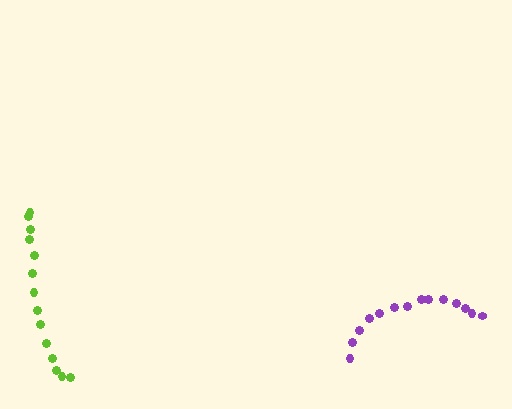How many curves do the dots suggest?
There are 2 distinct paths.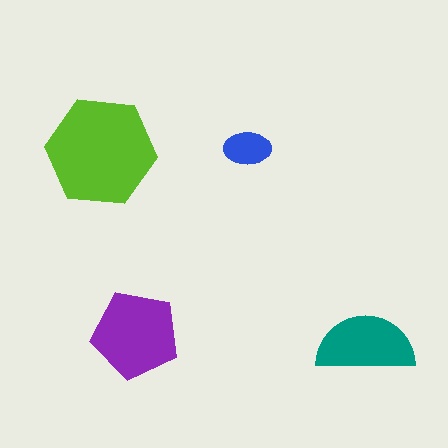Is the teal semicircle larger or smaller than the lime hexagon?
Smaller.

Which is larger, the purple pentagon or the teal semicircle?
The purple pentagon.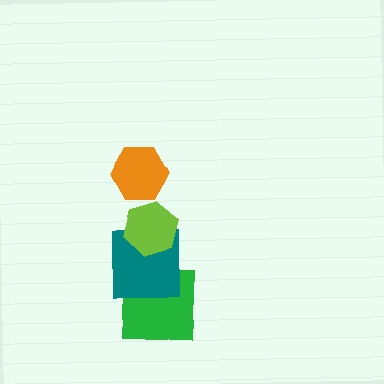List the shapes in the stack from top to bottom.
From top to bottom: the orange hexagon, the lime hexagon, the teal square, the green square.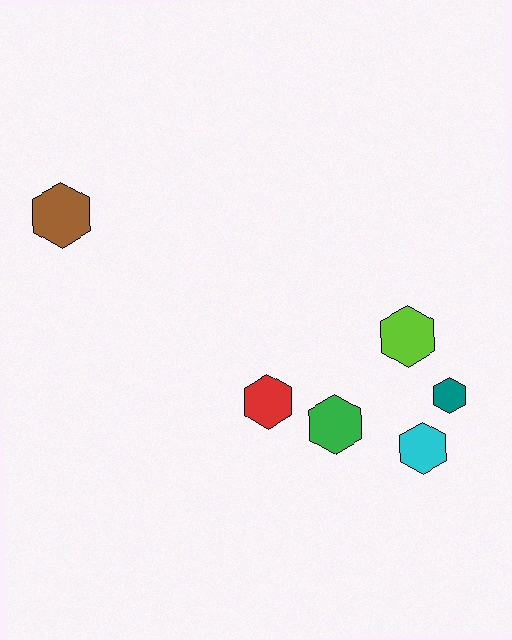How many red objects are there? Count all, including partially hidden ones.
There is 1 red object.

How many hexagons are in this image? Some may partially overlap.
There are 6 hexagons.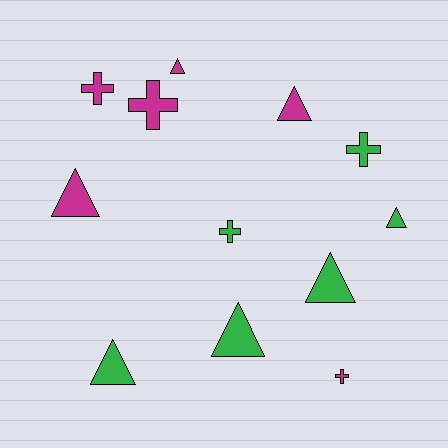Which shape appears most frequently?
Triangle, with 7 objects.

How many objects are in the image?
There are 12 objects.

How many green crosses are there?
There are 2 green crosses.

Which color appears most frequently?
Green, with 6 objects.